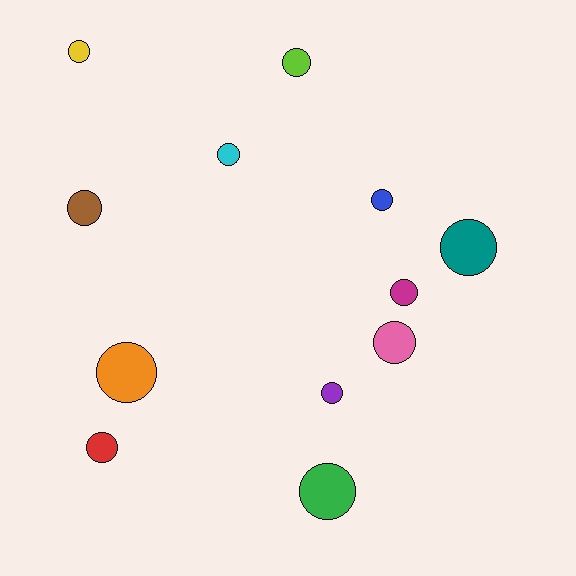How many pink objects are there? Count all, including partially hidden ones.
There is 1 pink object.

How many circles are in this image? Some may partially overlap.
There are 12 circles.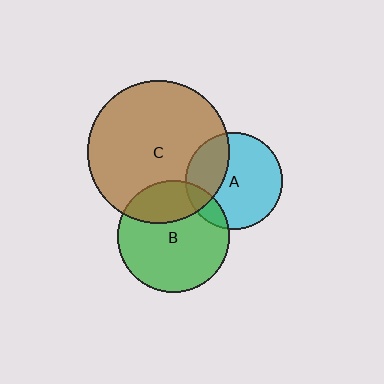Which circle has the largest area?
Circle C (brown).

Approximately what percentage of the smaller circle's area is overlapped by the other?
Approximately 30%.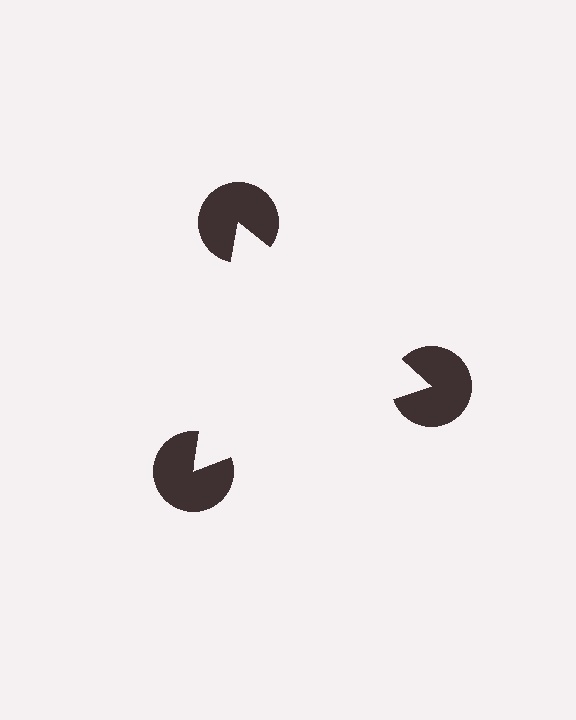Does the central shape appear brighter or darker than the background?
It typically appears slightly brighter than the background, even though no actual brightness change is drawn.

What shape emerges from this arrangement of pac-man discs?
An illusory triangle — its edges are inferred from the aligned wedge cuts in the pac-man discs, not physically drawn.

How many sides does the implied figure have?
3 sides.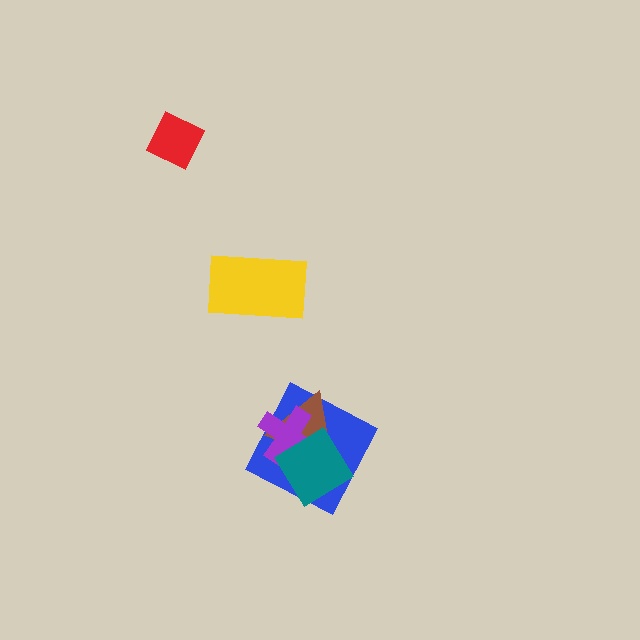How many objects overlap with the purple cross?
3 objects overlap with the purple cross.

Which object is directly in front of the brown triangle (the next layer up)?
The purple cross is directly in front of the brown triangle.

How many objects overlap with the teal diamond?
3 objects overlap with the teal diamond.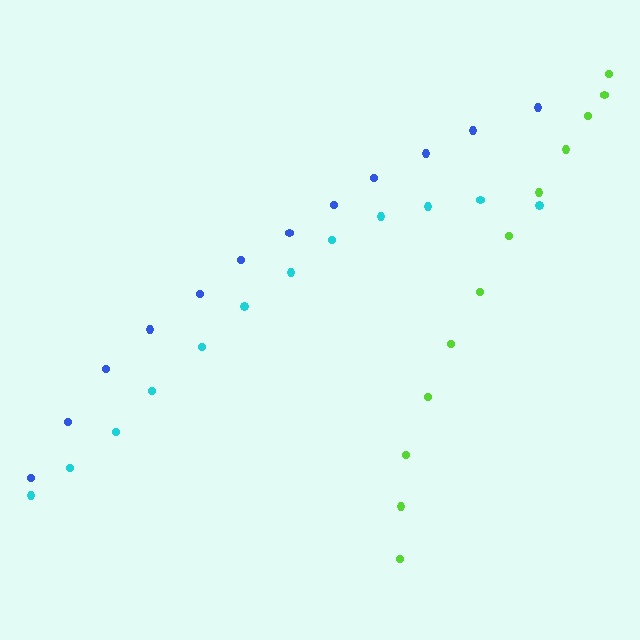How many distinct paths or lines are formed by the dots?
There are 3 distinct paths.